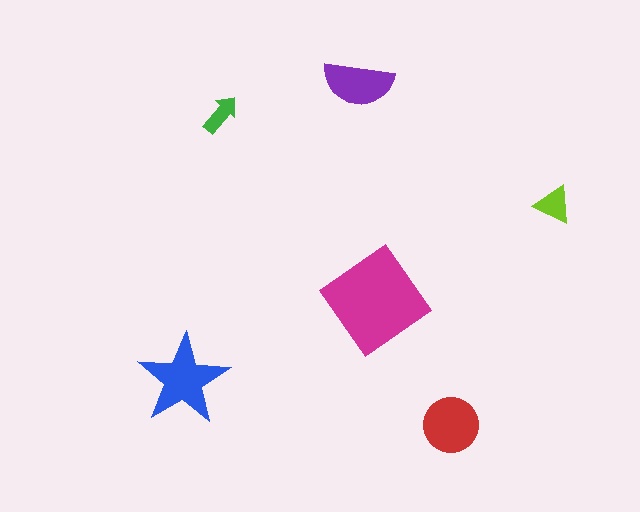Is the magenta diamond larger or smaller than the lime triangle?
Larger.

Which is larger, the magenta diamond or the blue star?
The magenta diamond.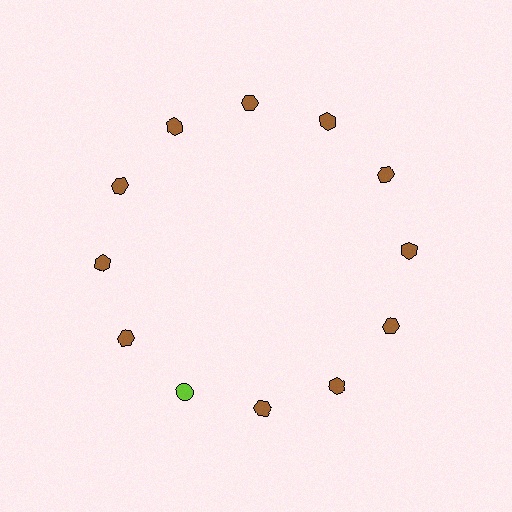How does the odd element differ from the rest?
It differs in both color (lime instead of brown) and shape (circle instead of hexagon).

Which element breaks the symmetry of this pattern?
The lime circle at roughly the 7 o'clock position breaks the symmetry. All other shapes are brown hexagons.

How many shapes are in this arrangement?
There are 12 shapes arranged in a ring pattern.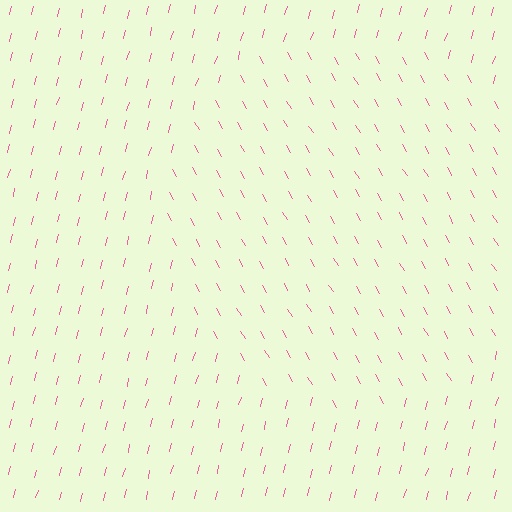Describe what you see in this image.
The image is filled with small pink line segments. A circle region in the image has lines oriented differently from the surrounding lines, creating a visible texture boundary.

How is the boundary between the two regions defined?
The boundary is defined purely by a change in line orientation (approximately 45 degrees difference). All lines are the same color and thickness.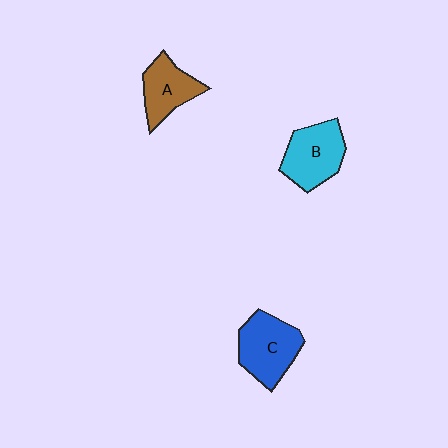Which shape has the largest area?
Shape C (blue).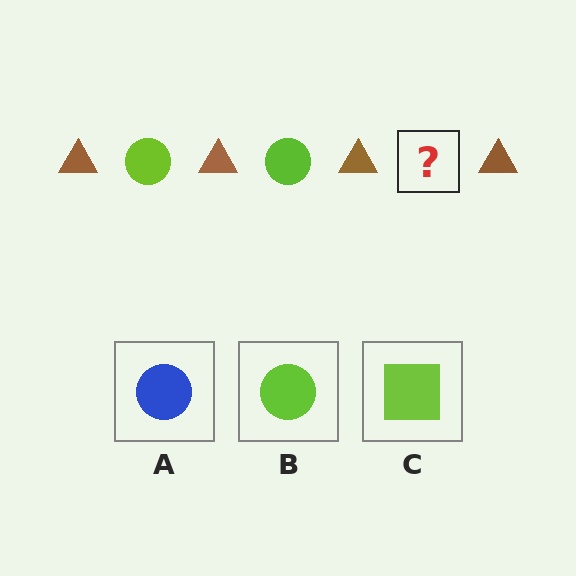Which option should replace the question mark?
Option B.